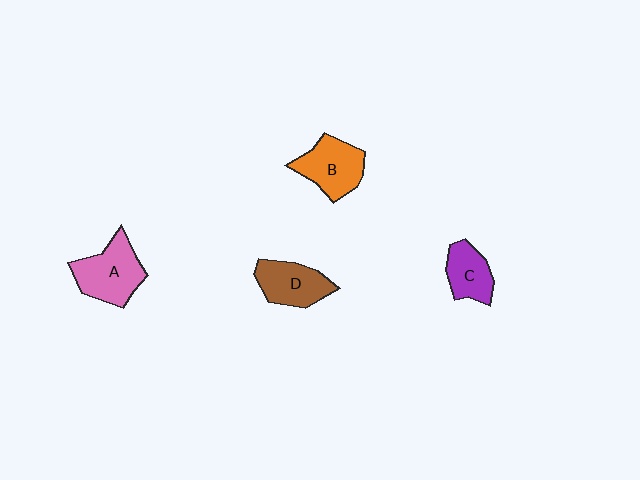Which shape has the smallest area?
Shape C (purple).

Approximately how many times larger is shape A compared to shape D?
Approximately 1.2 times.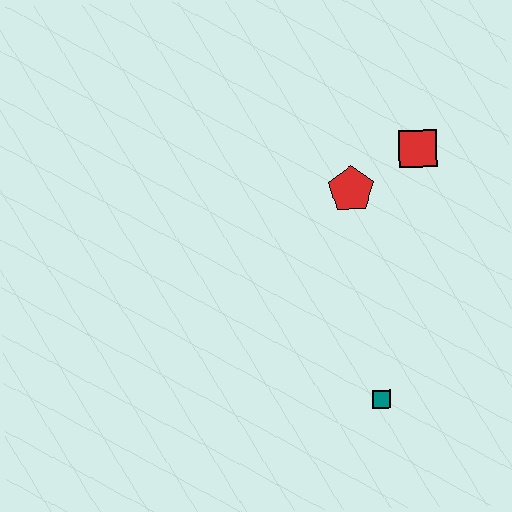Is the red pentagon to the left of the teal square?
Yes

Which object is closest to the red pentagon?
The red square is closest to the red pentagon.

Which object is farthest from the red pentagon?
The teal square is farthest from the red pentagon.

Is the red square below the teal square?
No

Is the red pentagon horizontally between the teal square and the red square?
No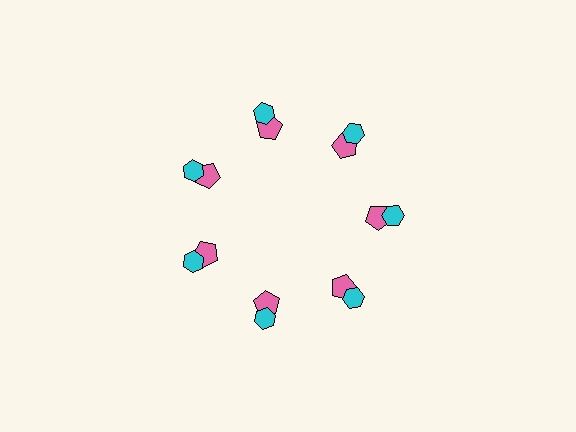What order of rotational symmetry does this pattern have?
This pattern has 7-fold rotational symmetry.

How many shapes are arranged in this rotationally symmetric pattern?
There are 14 shapes, arranged in 7 groups of 2.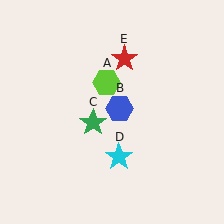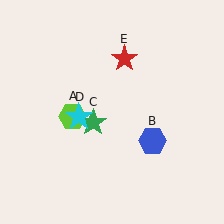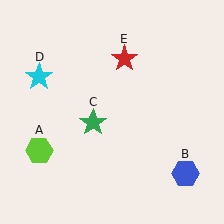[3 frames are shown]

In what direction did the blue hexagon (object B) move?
The blue hexagon (object B) moved down and to the right.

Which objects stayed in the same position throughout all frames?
Green star (object C) and red star (object E) remained stationary.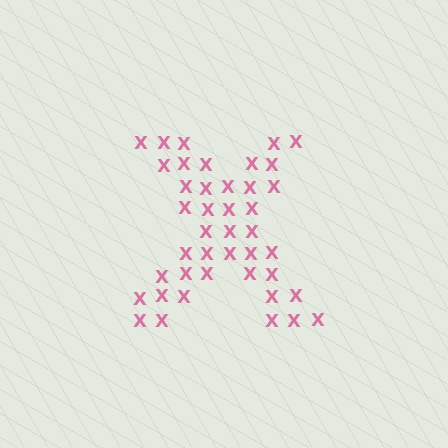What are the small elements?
The small elements are letter X's.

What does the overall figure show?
The overall figure shows the letter X.